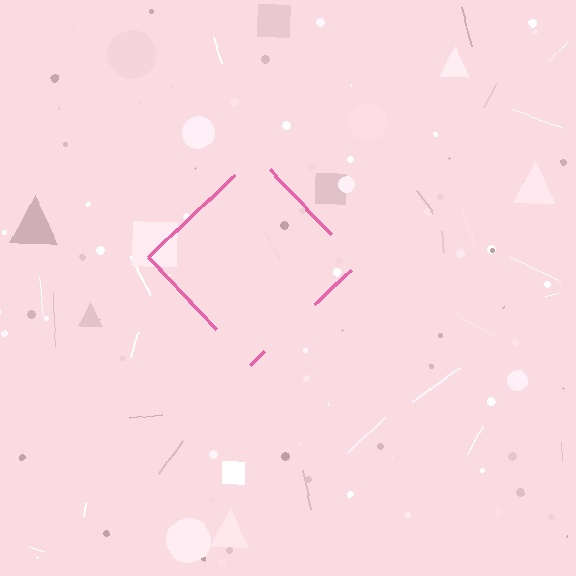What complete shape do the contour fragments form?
The contour fragments form a diamond.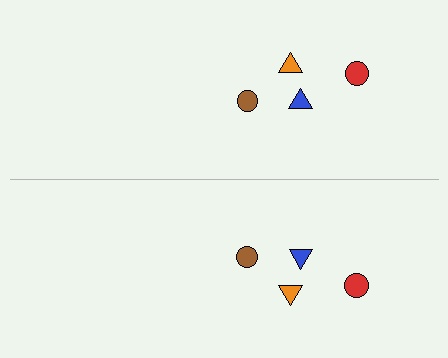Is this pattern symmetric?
Yes, this pattern has bilateral (reflection) symmetry.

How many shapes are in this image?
There are 8 shapes in this image.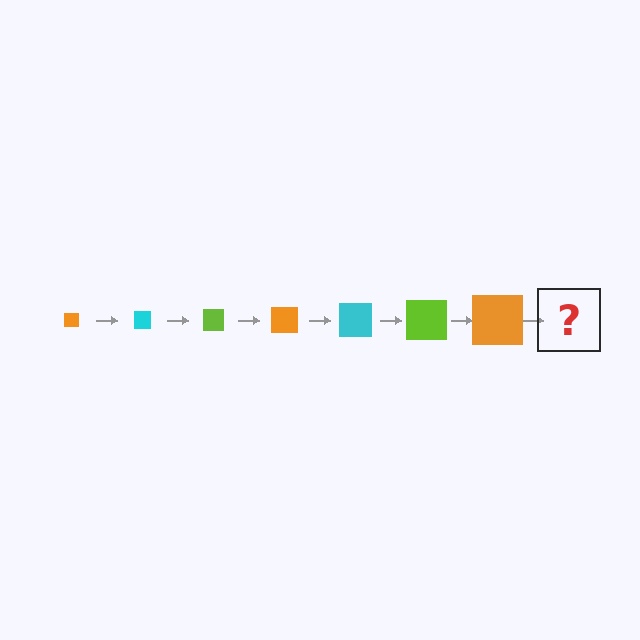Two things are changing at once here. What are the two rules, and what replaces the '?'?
The two rules are that the square grows larger each step and the color cycles through orange, cyan, and lime. The '?' should be a cyan square, larger than the previous one.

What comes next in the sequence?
The next element should be a cyan square, larger than the previous one.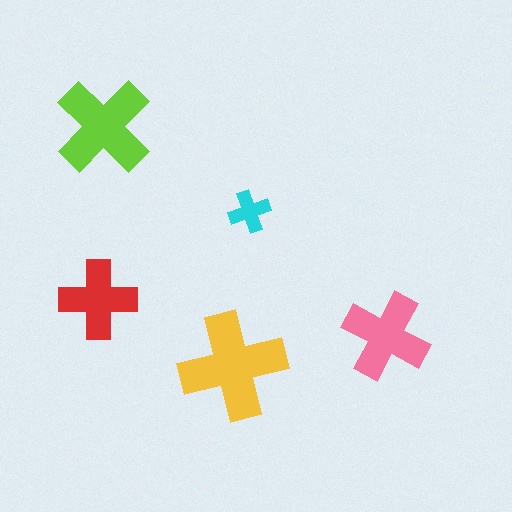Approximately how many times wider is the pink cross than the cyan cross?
About 2 times wider.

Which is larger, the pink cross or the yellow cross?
The yellow one.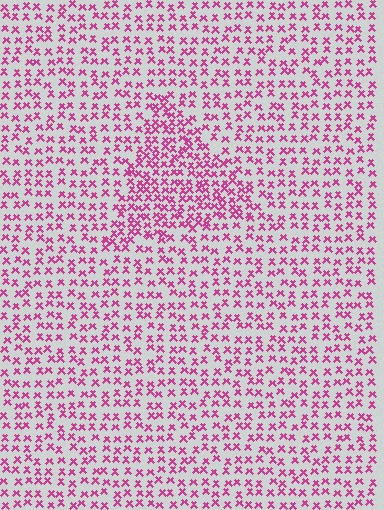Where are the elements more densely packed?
The elements are more densely packed inside the triangle boundary.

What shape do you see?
I see a triangle.